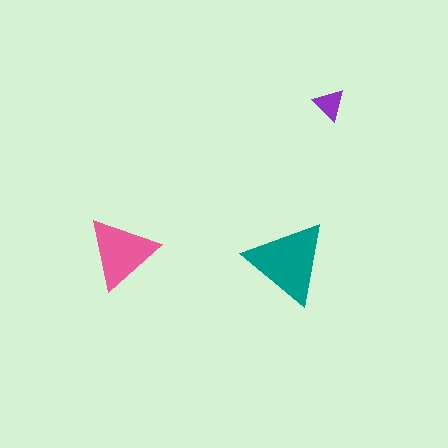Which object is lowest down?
The teal triangle is bottommost.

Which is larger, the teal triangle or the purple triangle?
The teal one.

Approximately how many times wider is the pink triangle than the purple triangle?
About 2 times wider.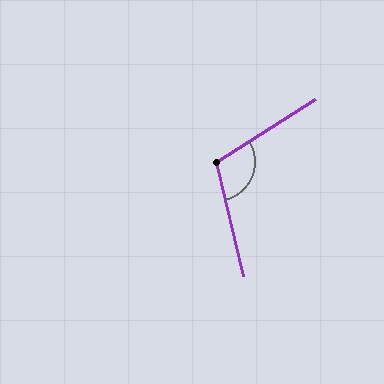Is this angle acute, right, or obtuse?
It is obtuse.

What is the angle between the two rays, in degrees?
Approximately 109 degrees.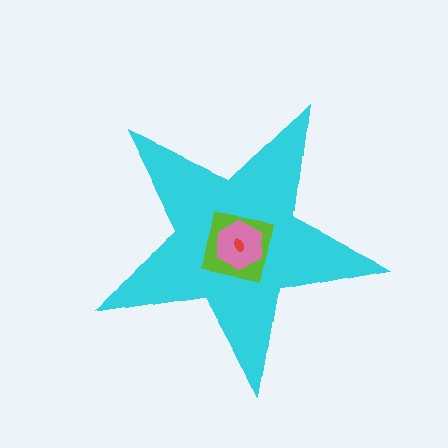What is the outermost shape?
The cyan star.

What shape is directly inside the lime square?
The pink hexagon.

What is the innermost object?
The red ellipse.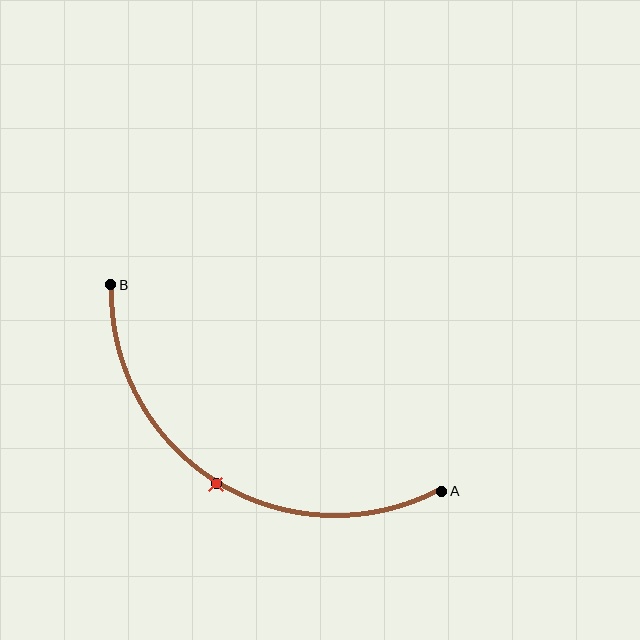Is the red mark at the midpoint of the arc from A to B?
Yes. The red mark lies on the arc at equal arc-length from both A and B — it is the arc midpoint.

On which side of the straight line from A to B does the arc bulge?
The arc bulges below the straight line connecting A and B.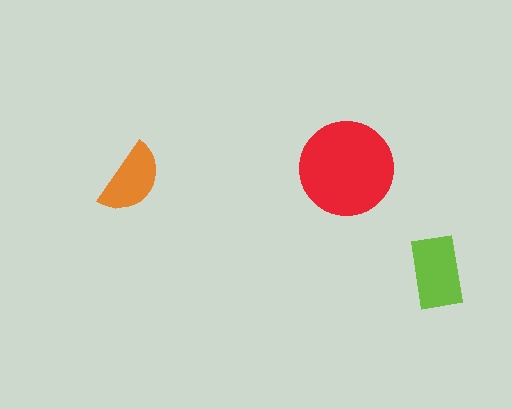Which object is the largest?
The red circle.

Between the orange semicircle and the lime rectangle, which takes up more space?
The lime rectangle.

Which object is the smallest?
The orange semicircle.